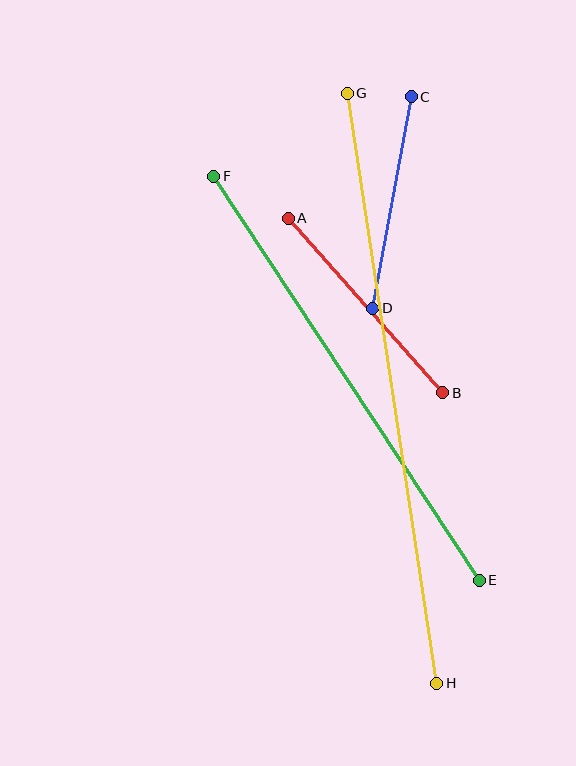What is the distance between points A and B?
The distance is approximately 233 pixels.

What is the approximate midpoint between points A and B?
The midpoint is at approximately (365, 305) pixels.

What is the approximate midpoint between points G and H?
The midpoint is at approximately (392, 388) pixels.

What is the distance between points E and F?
The distance is approximately 484 pixels.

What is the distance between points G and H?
The distance is approximately 597 pixels.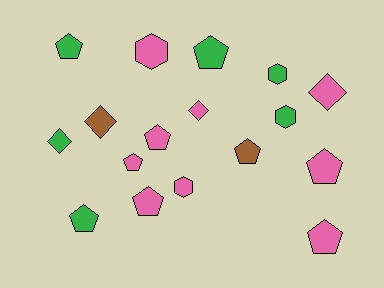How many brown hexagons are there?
There are no brown hexagons.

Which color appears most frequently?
Pink, with 9 objects.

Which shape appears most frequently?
Pentagon, with 9 objects.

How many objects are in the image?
There are 17 objects.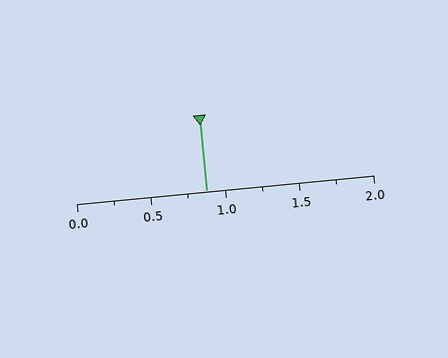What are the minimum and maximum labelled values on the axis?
The axis runs from 0.0 to 2.0.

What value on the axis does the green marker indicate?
The marker indicates approximately 0.88.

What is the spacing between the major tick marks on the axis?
The major ticks are spaced 0.5 apart.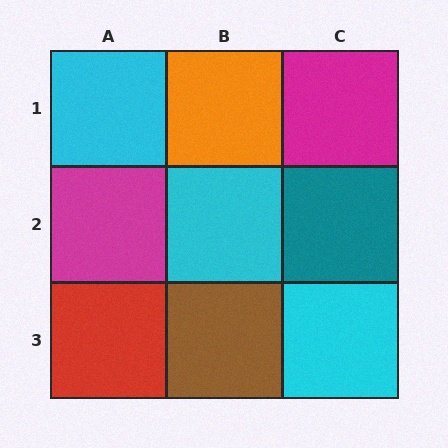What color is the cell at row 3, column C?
Cyan.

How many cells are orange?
1 cell is orange.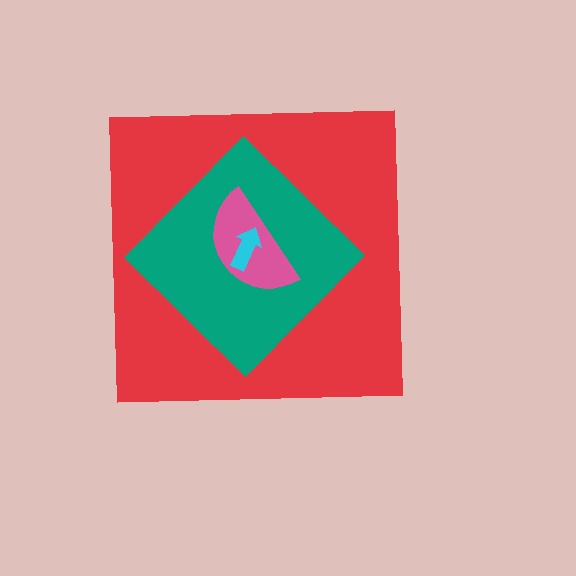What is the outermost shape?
The red square.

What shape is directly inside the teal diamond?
The pink semicircle.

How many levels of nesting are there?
4.